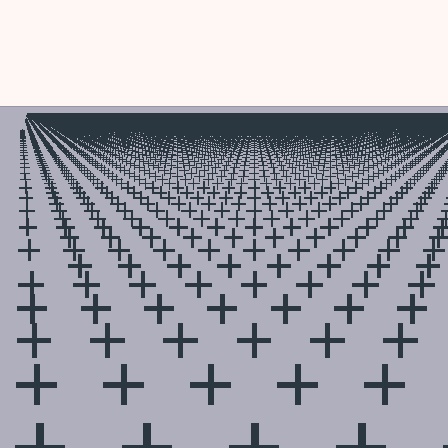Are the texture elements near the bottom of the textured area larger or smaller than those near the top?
Larger. Near the bottom, elements are closer to the viewer and appear at a bigger on-screen size.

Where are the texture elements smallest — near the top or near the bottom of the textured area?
Near the top.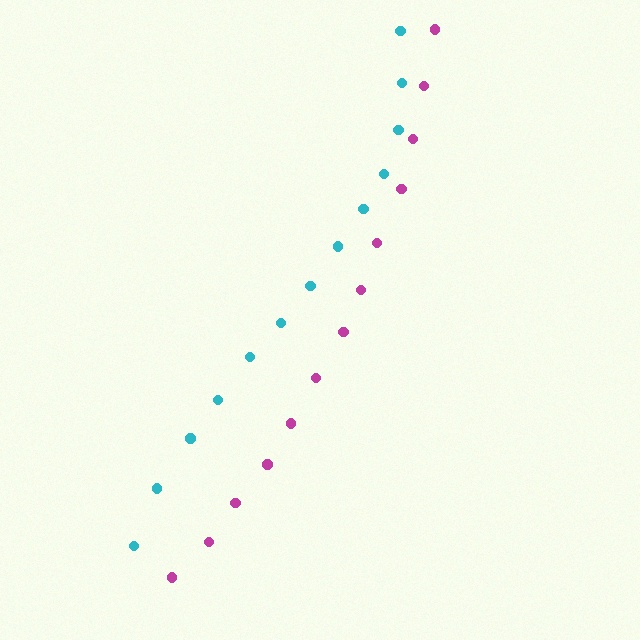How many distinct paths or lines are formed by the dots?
There are 2 distinct paths.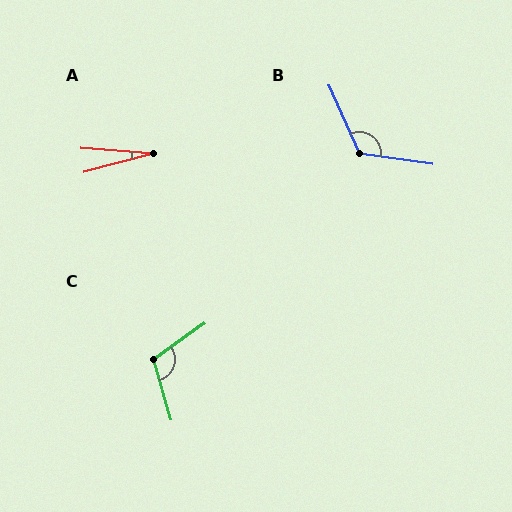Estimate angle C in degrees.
Approximately 109 degrees.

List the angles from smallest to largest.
A (19°), C (109°), B (122°).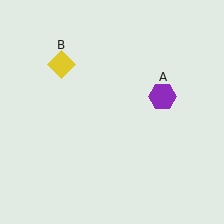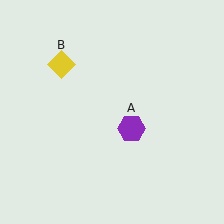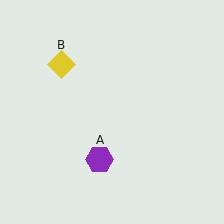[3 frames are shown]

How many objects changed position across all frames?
1 object changed position: purple hexagon (object A).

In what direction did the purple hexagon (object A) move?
The purple hexagon (object A) moved down and to the left.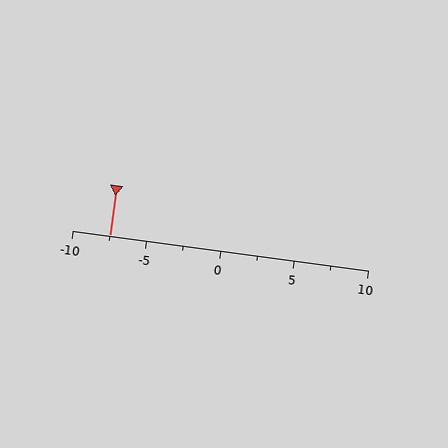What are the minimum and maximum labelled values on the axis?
The axis runs from -10 to 10.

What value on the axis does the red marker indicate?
The marker indicates approximately -7.5.